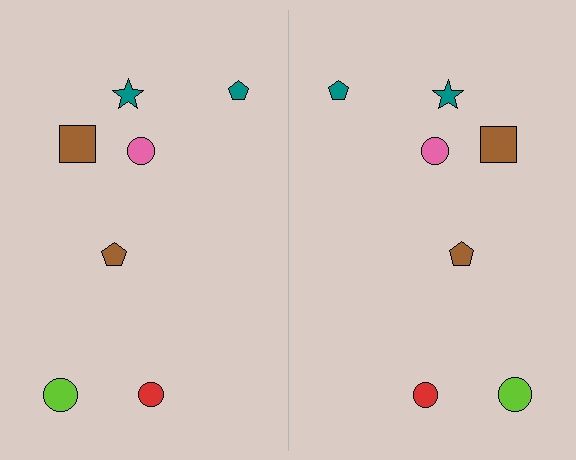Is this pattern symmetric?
Yes, this pattern has bilateral (reflection) symmetry.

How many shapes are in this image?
There are 14 shapes in this image.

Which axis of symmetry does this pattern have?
The pattern has a vertical axis of symmetry running through the center of the image.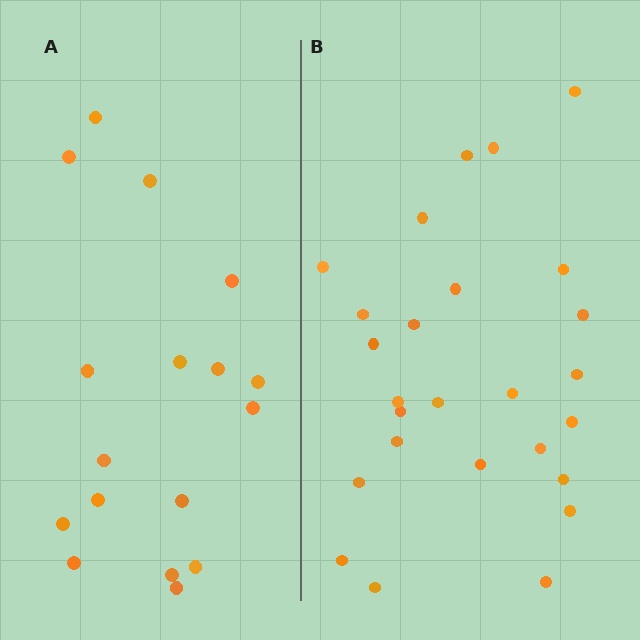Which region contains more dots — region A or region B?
Region B (the right region) has more dots.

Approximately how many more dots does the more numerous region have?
Region B has roughly 8 or so more dots than region A.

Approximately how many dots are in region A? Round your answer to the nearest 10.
About 20 dots. (The exact count is 17, which rounds to 20.)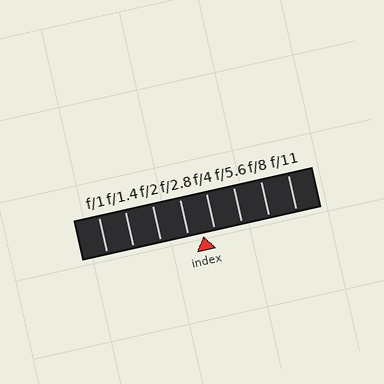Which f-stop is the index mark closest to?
The index mark is closest to f/4.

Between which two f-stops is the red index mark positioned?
The index mark is between f/2.8 and f/4.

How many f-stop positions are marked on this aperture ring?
There are 8 f-stop positions marked.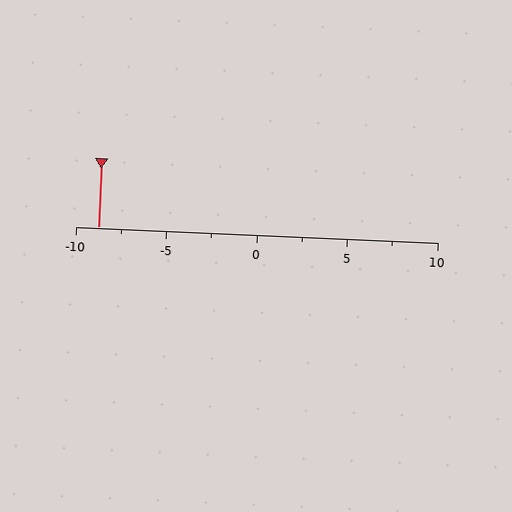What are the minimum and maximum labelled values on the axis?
The axis runs from -10 to 10.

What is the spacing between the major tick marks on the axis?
The major ticks are spaced 5 apart.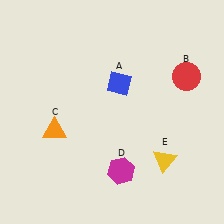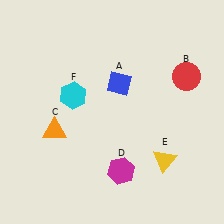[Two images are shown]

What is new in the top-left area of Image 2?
A cyan hexagon (F) was added in the top-left area of Image 2.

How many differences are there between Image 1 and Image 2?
There is 1 difference between the two images.